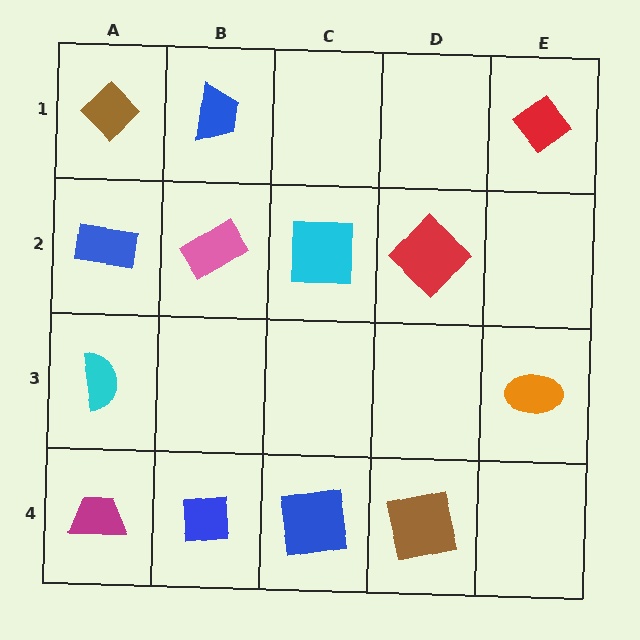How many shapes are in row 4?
4 shapes.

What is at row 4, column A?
A magenta trapezoid.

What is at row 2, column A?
A blue rectangle.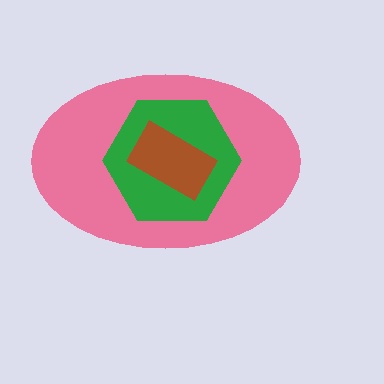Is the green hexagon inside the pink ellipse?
Yes.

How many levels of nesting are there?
3.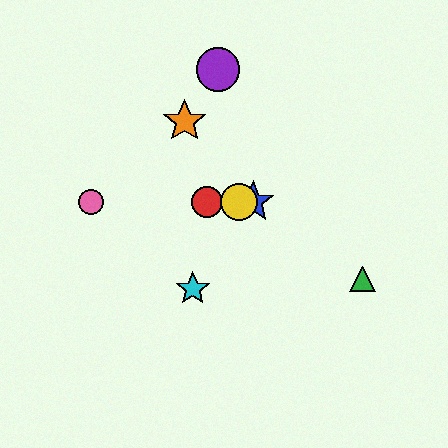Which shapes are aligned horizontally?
The red circle, the blue star, the yellow circle, the pink circle are aligned horizontally.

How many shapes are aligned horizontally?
4 shapes (the red circle, the blue star, the yellow circle, the pink circle) are aligned horizontally.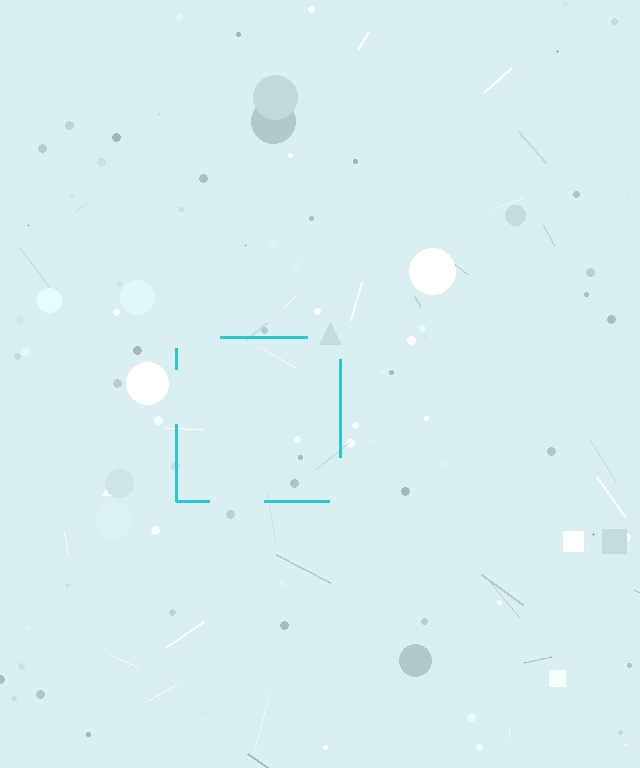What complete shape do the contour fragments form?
The contour fragments form a square.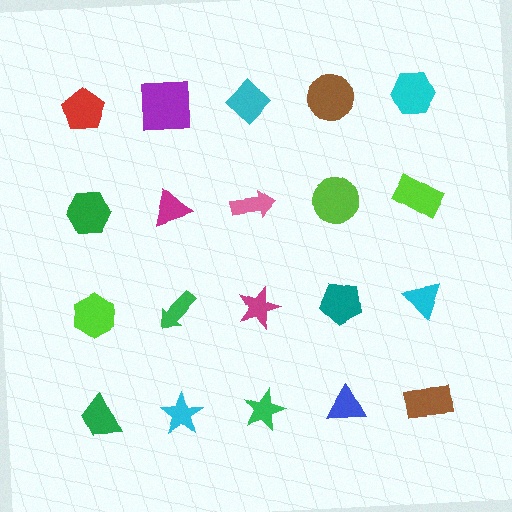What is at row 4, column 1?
A green trapezoid.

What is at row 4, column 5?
A brown rectangle.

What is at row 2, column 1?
A green hexagon.